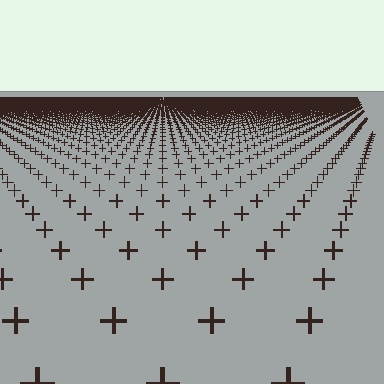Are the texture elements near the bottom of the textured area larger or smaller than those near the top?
Larger. Near the bottom, elements are closer to the viewer and appear at a bigger on-screen size.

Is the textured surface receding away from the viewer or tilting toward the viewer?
The surface is receding away from the viewer. Texture elements get smaller and denser toward the top.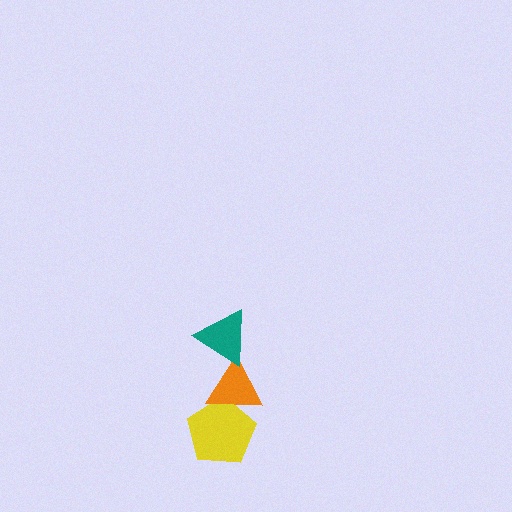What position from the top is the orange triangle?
The orange triangle is 2nd from the top.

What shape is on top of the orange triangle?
The teal triangle is on top of the orange triangle.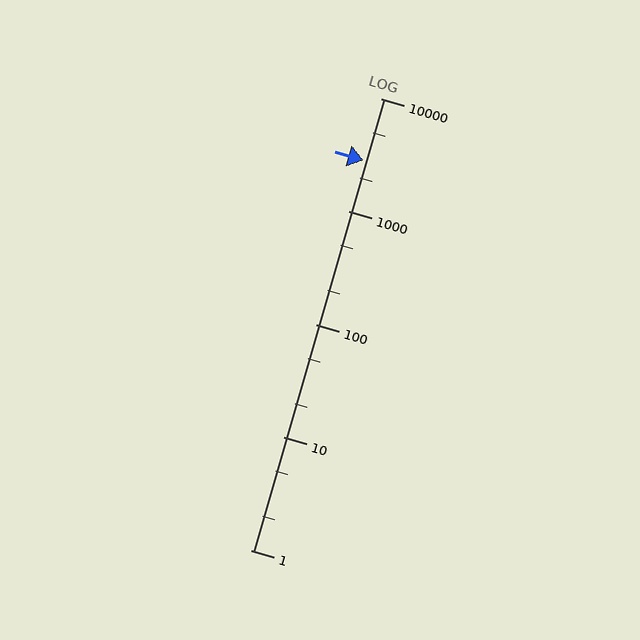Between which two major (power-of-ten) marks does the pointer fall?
The pointer is between 1000 and 10000.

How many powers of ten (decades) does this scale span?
The scale spans 4 decades, from 1 to 10000.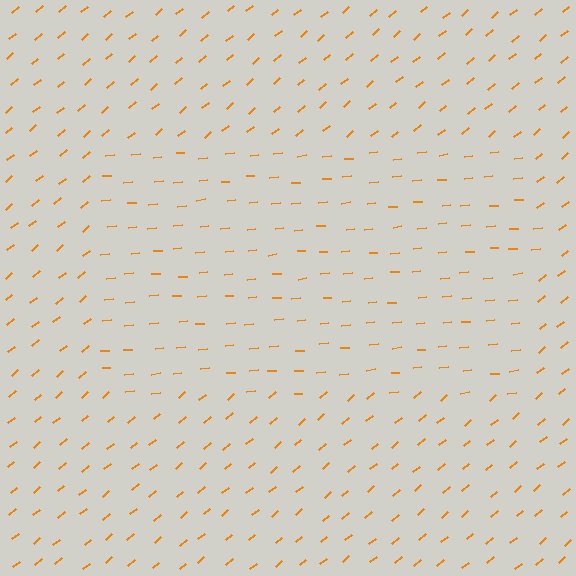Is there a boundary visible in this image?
Yes, there is a texture boundary formed by a change in line orientation.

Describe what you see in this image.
The image is filled with small orange line segments. A rectangle region in the image has lines oriented differently from the surrounding lines, creating a visible texture boundary.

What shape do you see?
I see a rectangle.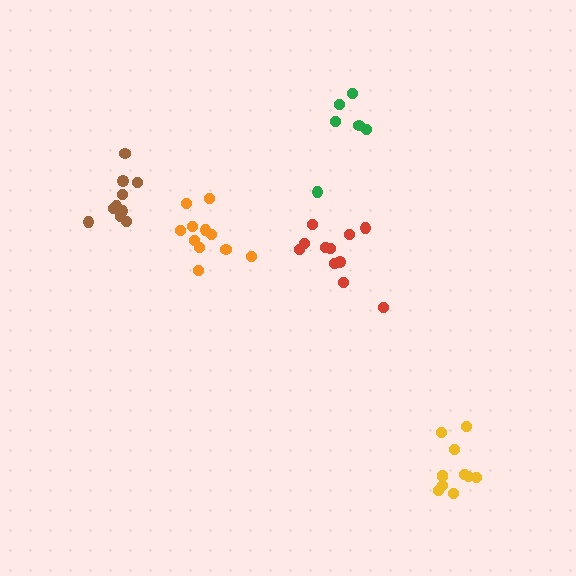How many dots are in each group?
Group 1: 10 dots, Group 2: 11 dots, Group 3: 6 dots, Group 4: 11 dots, Group 5: 11 dots (49 total).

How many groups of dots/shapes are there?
There are 5 groups.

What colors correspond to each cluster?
The clusters are colored: brown, red, green, yellow, orange.